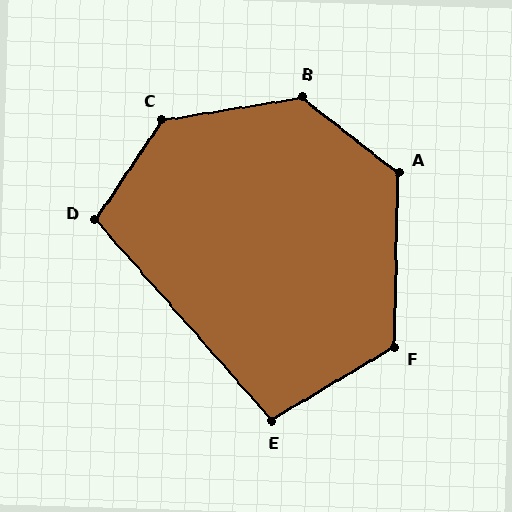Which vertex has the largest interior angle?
C, at approximately 133 degrees.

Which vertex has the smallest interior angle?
E, at approximately 100 degrees.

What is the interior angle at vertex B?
Approximately 133 degrees (obtuse).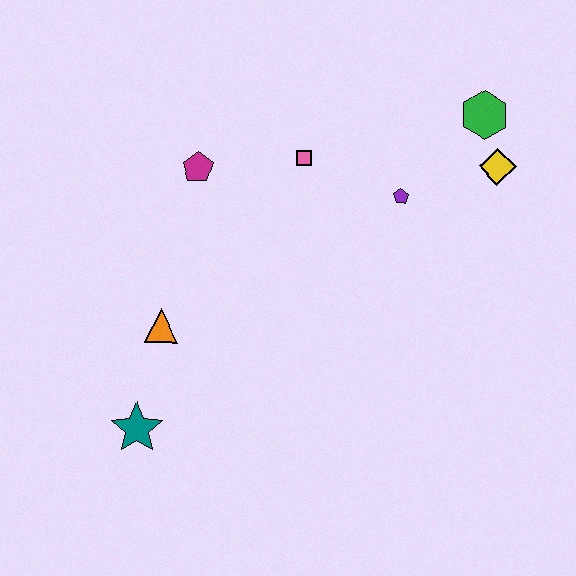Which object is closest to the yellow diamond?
The green hexagon is closest to the yellow diamond.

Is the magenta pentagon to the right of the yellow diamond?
No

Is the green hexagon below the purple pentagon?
No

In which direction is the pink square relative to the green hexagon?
The pink square is to the left of the green hexagon.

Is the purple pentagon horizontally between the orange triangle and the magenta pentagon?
No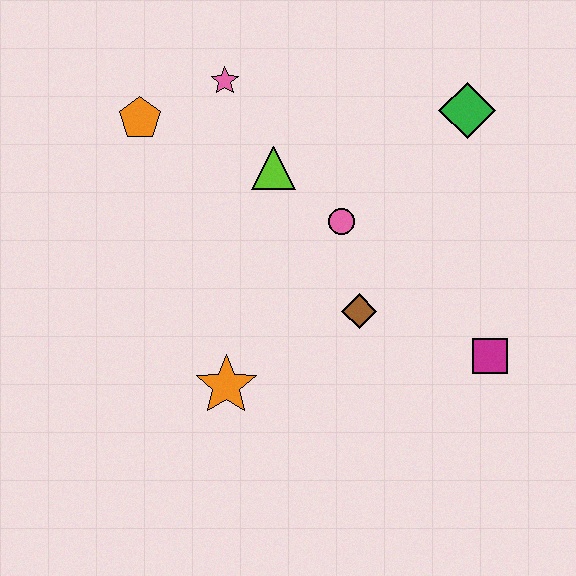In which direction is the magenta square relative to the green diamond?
The magenta square is below the green diamond.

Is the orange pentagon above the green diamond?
No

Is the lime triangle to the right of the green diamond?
No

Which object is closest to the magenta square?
The brown diamond is closest to the magenta square.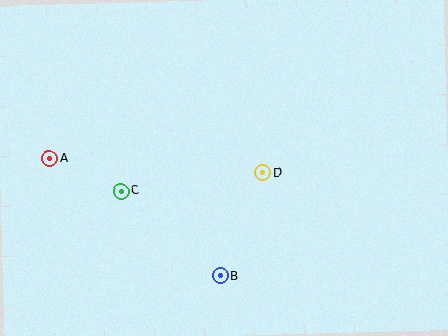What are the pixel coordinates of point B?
Point B is at (220, 276).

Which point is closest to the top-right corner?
Point D is closest to the top-right corner.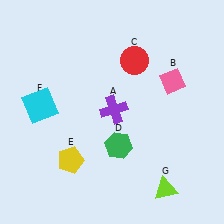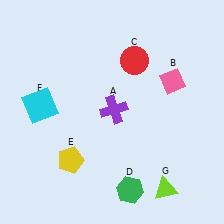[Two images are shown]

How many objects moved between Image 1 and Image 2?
1 object moved between the two images.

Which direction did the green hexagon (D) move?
The green hexagon (D) moved down.